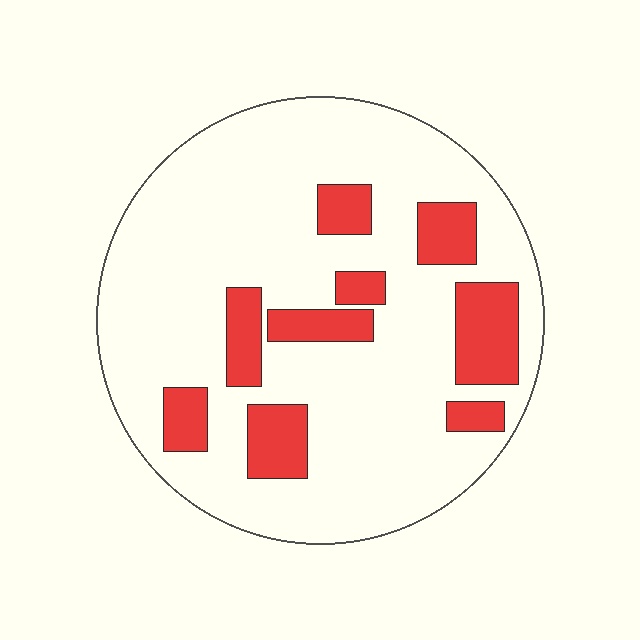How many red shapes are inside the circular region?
9.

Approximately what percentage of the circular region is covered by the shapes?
Approximately 20%.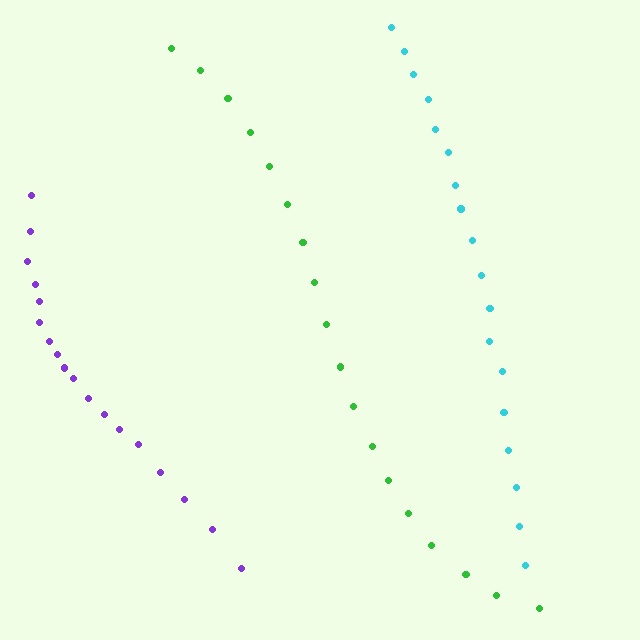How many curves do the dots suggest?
There are 3 distinct paths.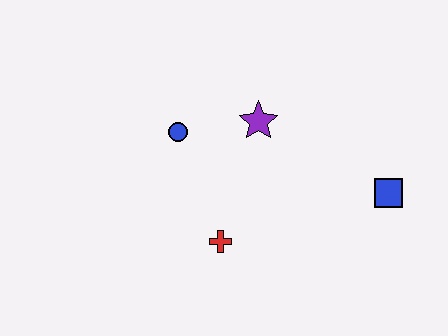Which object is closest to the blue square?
The purple star is closest to the blue square.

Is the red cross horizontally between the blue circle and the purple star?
Yes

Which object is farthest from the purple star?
The blue square is farthest from the purple star.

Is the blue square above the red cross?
Yes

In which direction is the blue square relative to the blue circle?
The blue square is to the right of the blue circle.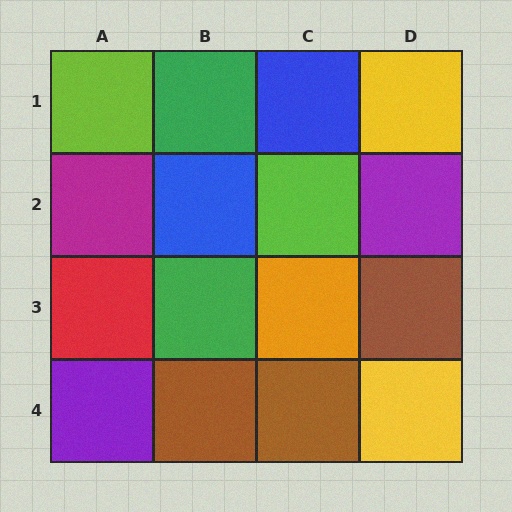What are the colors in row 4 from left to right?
Purple, brown, brown, yellow.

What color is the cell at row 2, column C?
Lime.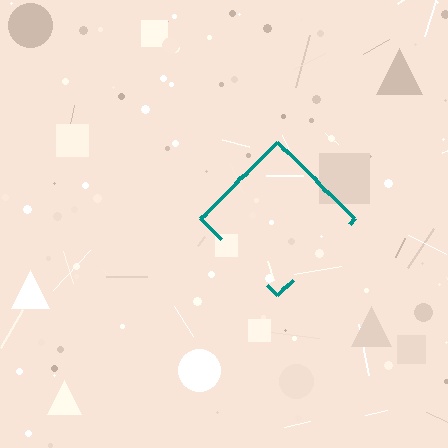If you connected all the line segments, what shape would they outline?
They would outline a diamond.